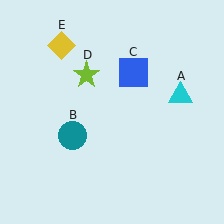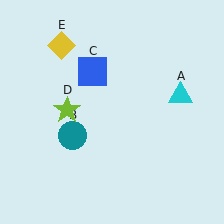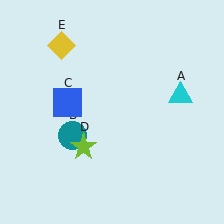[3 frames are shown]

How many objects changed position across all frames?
2 objects changed position: blue square (object C), lime star (object D).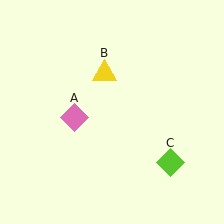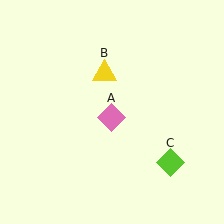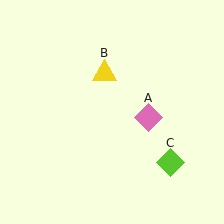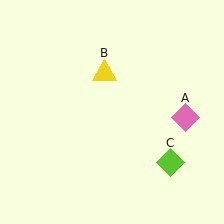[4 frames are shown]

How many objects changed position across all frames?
1 object changed position: pink diamond (object A).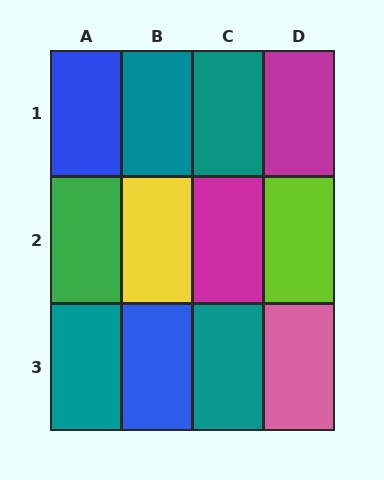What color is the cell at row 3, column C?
Teal.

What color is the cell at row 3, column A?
Teal.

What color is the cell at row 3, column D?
Pink.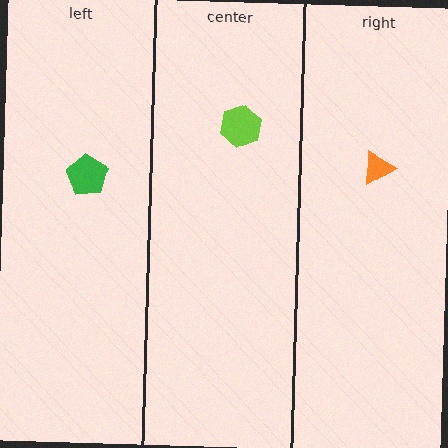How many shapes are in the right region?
1.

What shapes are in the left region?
The green pentagon.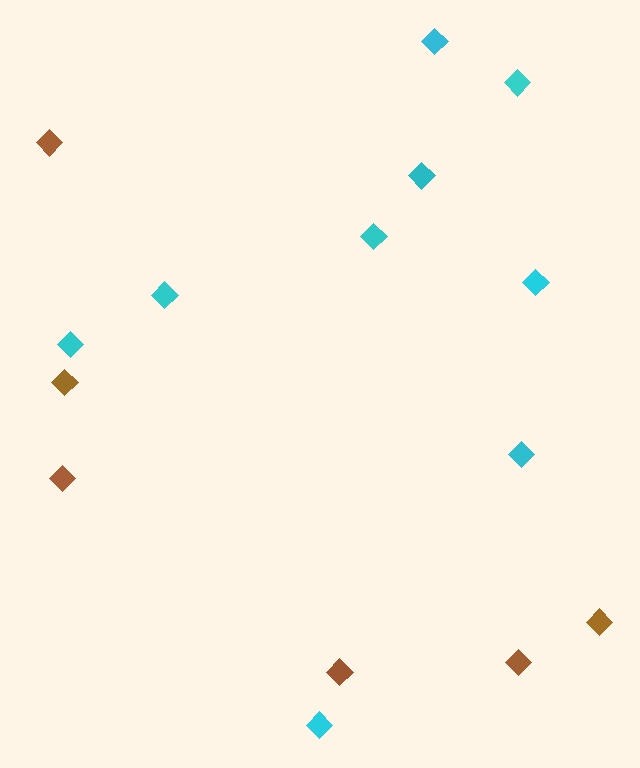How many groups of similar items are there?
There are 2 groups: one group of brown diamonds (6) and one group of cyan diamonds (9).